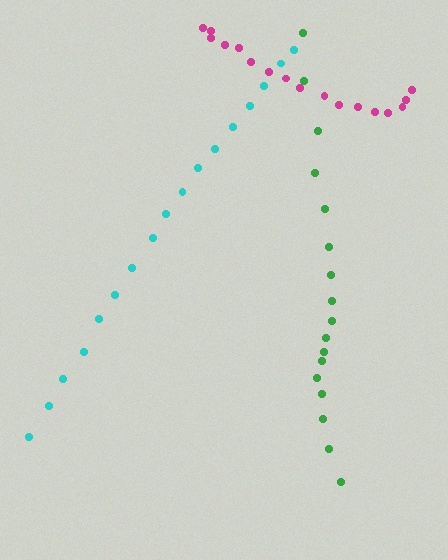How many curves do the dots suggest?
There are 3 distinct paths.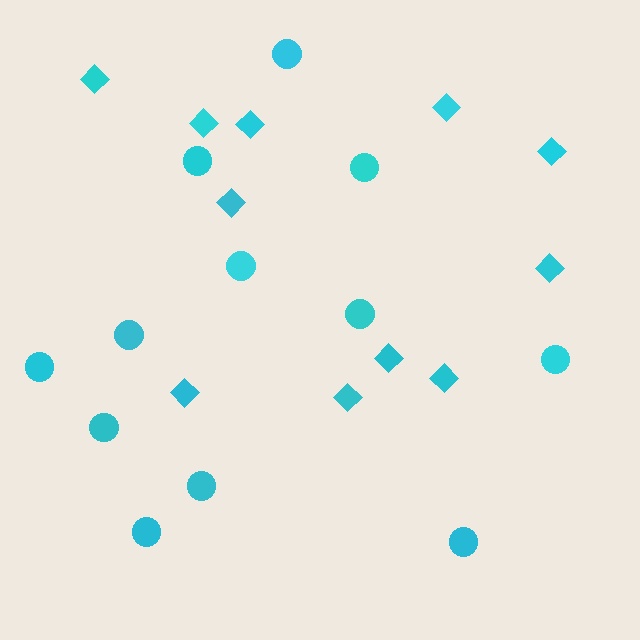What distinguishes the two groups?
There are 2 groups: one group of circles (12) and one group of diamonds (11).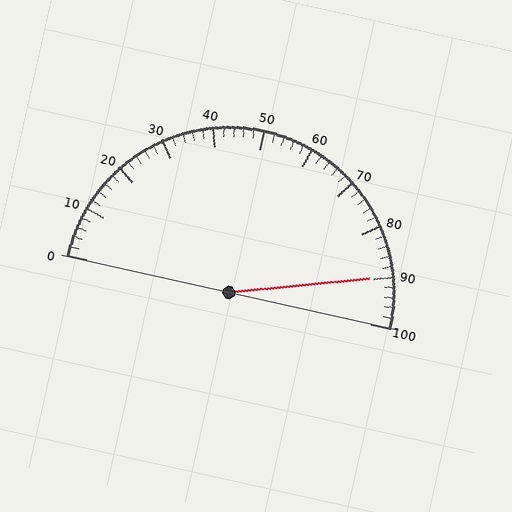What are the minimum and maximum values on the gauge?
The gauge ranges from 0 to 100.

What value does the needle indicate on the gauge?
The needle indicates approximately 90.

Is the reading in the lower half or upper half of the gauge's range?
The reading is in the upper half of the range (0 to 100).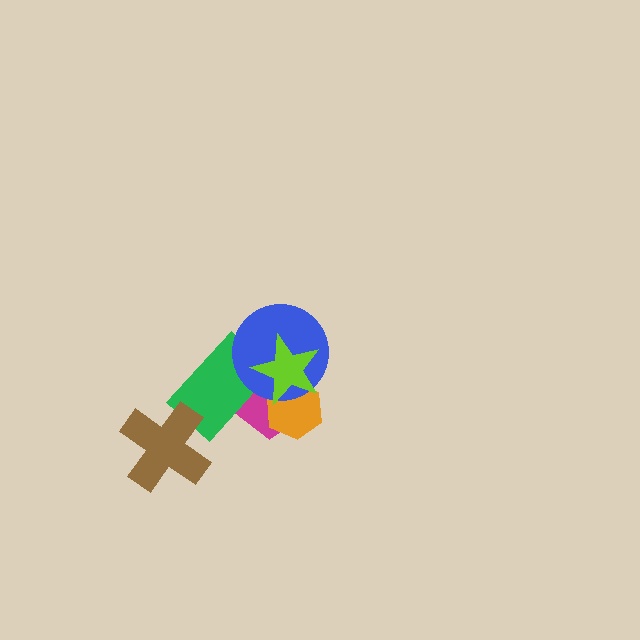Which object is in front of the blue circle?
The lime star is in front of the blue circle.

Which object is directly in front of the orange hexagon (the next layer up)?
The blue circle is directly in front of the orange hexagon.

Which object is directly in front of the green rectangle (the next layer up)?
The brown cross is directly in front of the green rectangle.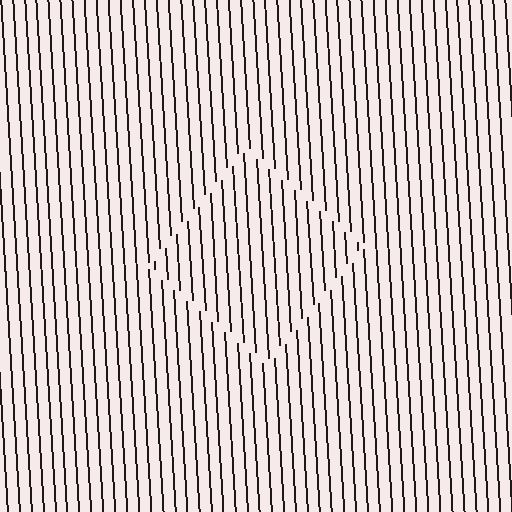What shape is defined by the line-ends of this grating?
An illusory square. The interior of the shape contains the same grating, shifted by half a period — the contour is defined by the phase discontinuity where line-ends from the inner and outer gratings abut.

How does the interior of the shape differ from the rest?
The interior of the shape contains the same grating, shifted by half a period — the contour is defined by the phase discontinuity where line-ends from the inner and outer gratings abut.